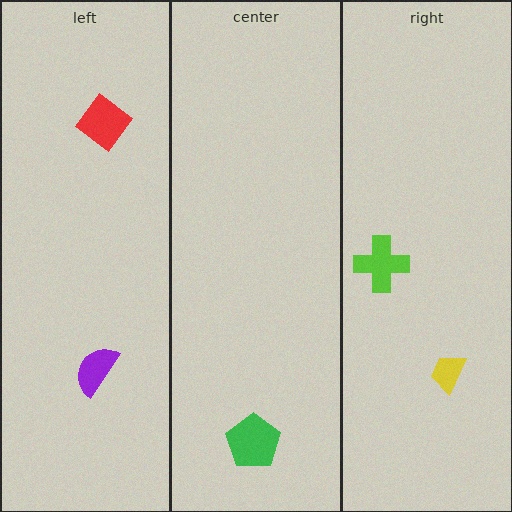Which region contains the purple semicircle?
The left region.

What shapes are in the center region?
The green pentagon.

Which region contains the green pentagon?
The center region.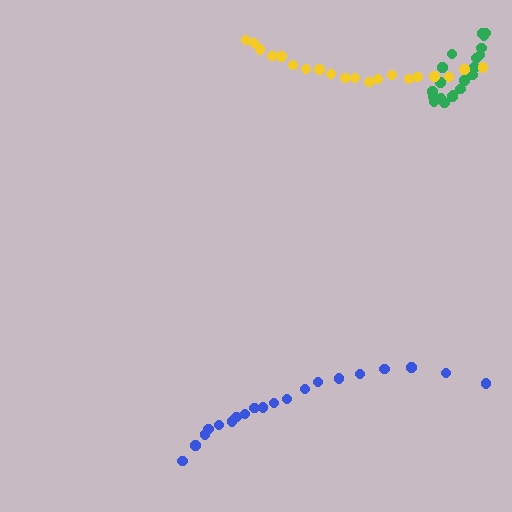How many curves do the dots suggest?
There are 3 distinct paths.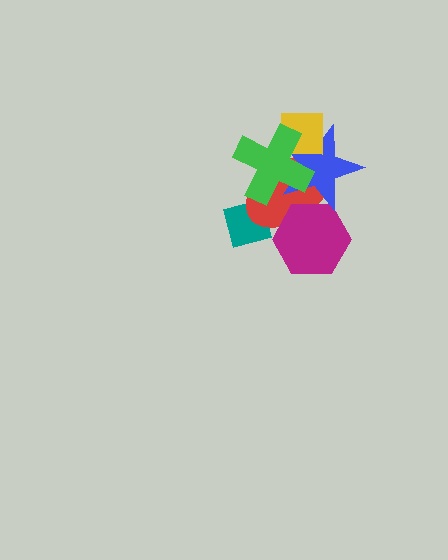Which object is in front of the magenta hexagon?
The blue star is in front of the magenta hexagon.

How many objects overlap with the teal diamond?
1 object overlaps with the teal diamond.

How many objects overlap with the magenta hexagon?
2 objects overlap with the magenta hexagon.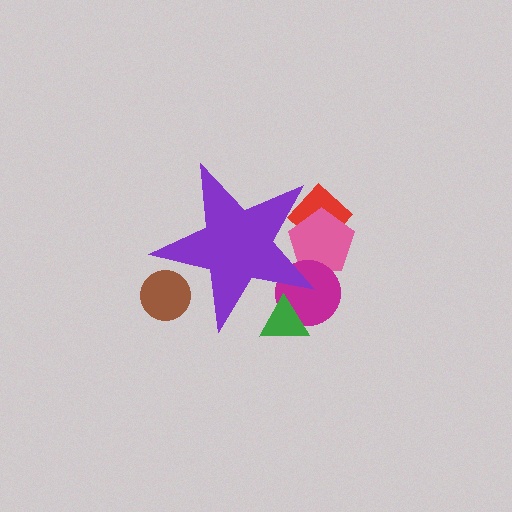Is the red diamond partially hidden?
Yes, the red diamond is partially hidden behind the purple star.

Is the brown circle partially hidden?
Yes, the brown circle is partially hidden behind the purple star.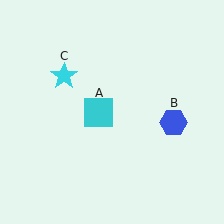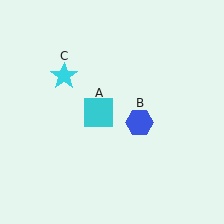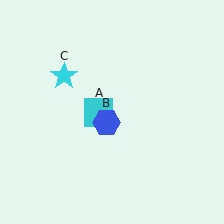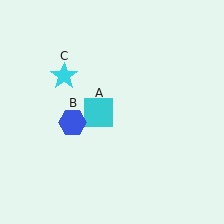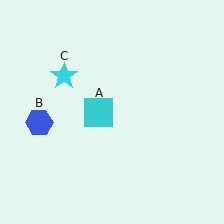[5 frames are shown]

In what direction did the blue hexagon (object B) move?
The blue hexagon (object B) moved left.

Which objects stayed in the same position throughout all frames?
Cyan square (object A) and cyan star (object C) remained stationary.